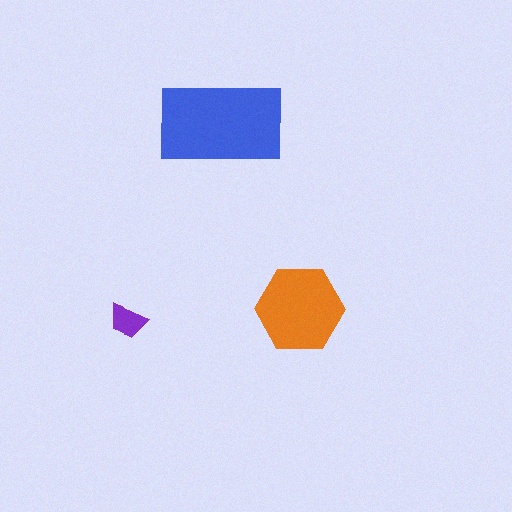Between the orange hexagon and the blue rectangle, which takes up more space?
The blue rectangle.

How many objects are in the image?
There are 3 objects in the image.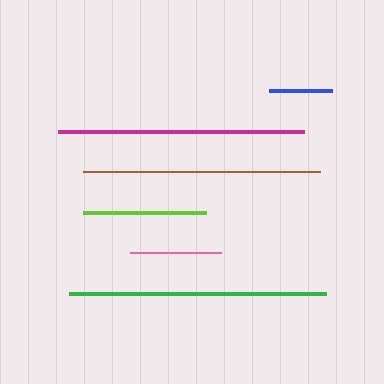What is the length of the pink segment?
The pink segment is approximately 91 pixels long.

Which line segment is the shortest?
The blue line is the shortest at approximately 63 pixels.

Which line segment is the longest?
The green line is the longest at approximately 257 pixels.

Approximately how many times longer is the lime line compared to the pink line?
The lime line is approximately 1.4 times the length of the pink line.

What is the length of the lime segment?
The lime segment is approximately 123 pixels long.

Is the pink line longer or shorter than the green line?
The green line is longer than the pink line.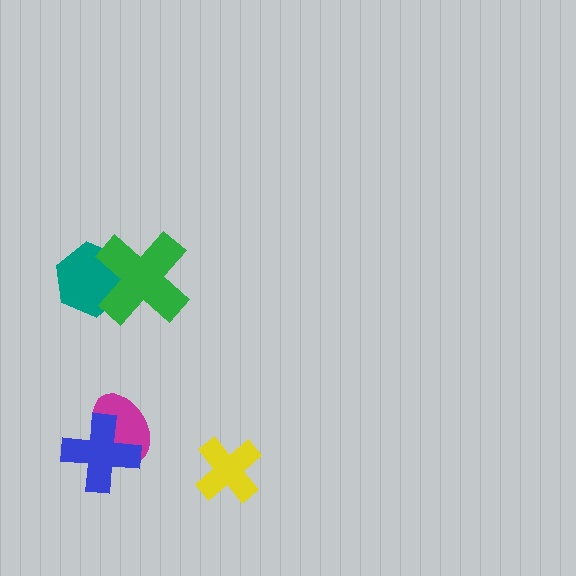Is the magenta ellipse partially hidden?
Yes, it is partially covered by another shape.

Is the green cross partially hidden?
No, no other shape covers it.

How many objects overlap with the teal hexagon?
1 object overlaps with the teal hexagon.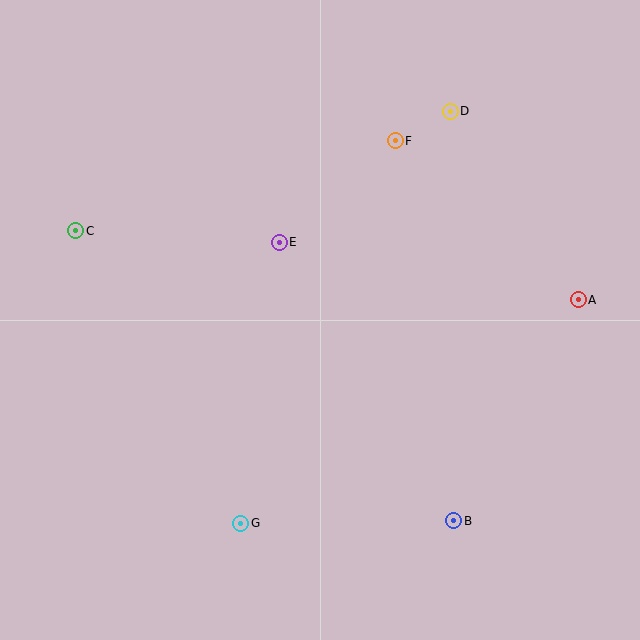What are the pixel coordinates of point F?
Point F is at (395, 141).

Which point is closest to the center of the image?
Point E at (279, 242) is closest to the center.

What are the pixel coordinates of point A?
Point A is at (578, 300).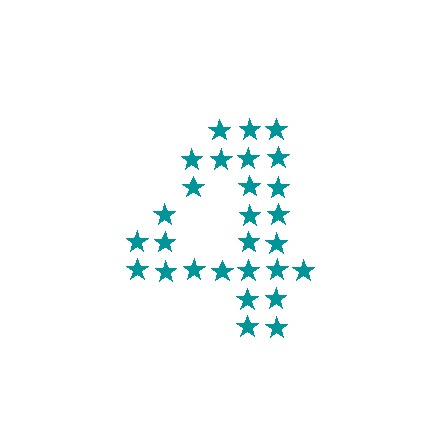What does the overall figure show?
The overall figure shows the digit 4.